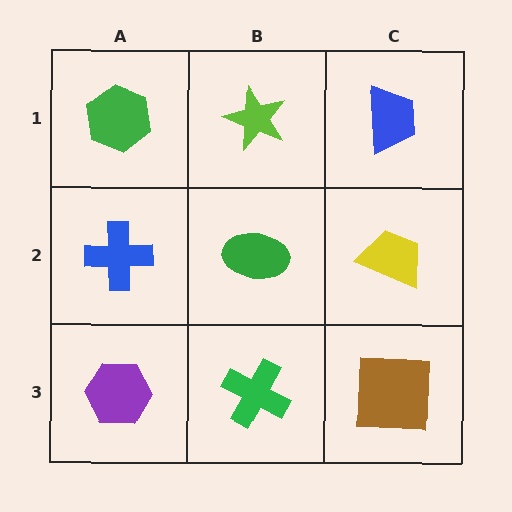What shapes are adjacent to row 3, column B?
A green ellipse (row 2, column B), a purple hexagon (row 3, column A), a brown square (row 3, column C).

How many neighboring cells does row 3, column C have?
2.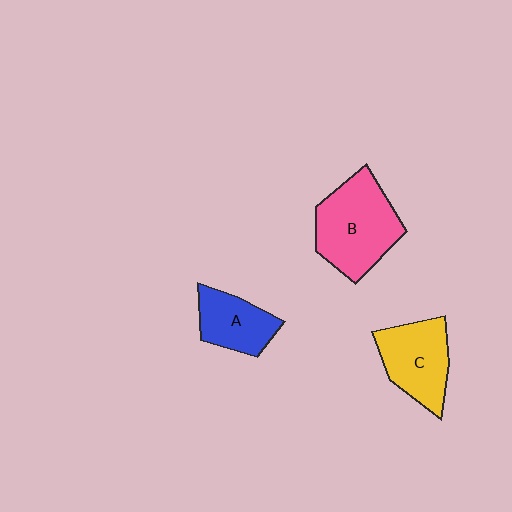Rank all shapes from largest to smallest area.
From largest to smallest: B (pink), C (yellow), A (blue).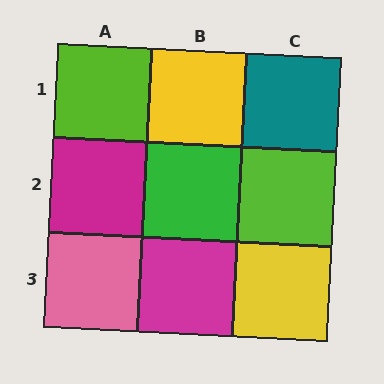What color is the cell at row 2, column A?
Magenta.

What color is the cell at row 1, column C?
Teal.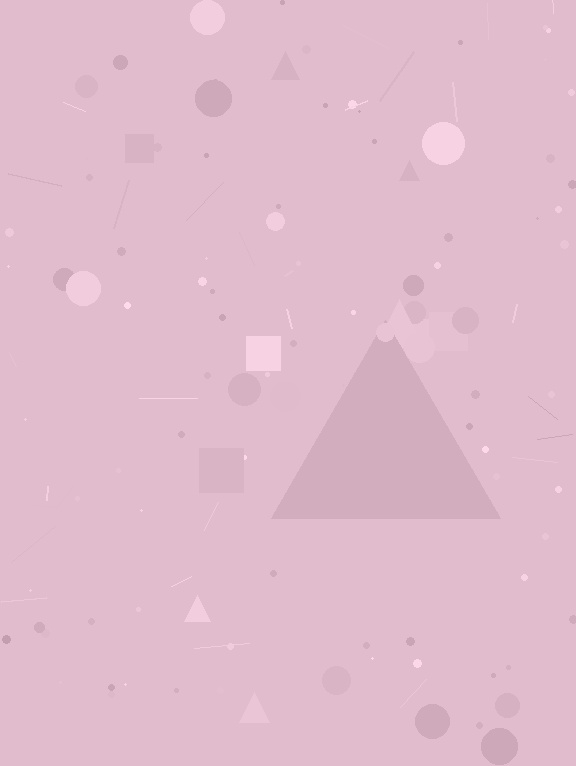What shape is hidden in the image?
A triangle is hidden in the image.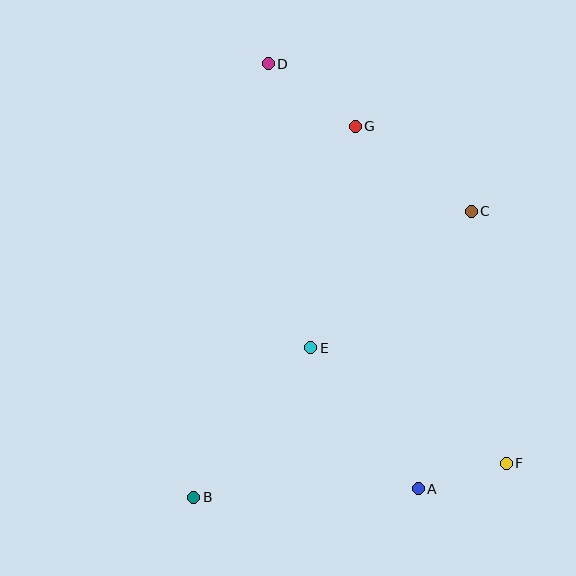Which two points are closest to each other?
Points A and F are closest to each other.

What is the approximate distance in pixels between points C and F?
The distance between C and F is approximately 254 pixels.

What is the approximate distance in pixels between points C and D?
The distance between C and D is approximately 251 pixels.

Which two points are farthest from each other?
Points D and F are farthest from each other.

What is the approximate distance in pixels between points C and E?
The distance between C and E is approximately 210 pixels.